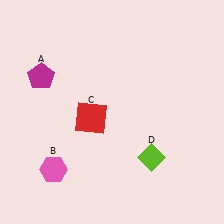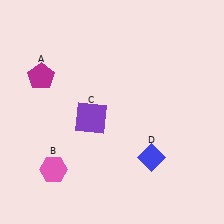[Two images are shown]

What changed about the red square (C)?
In Image 1, C is red. In Image 2, it changed to purple.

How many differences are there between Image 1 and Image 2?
There are 2 differences between the two images.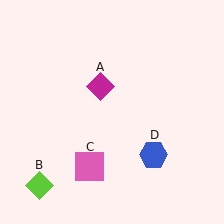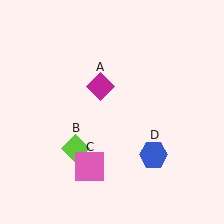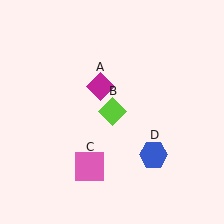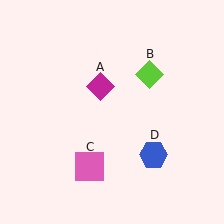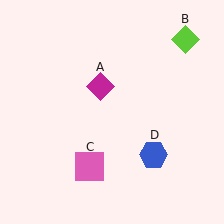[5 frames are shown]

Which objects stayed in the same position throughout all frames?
Magenta diamond (object A) and pink square (object C) and blue hexagon (object D) remained stationary.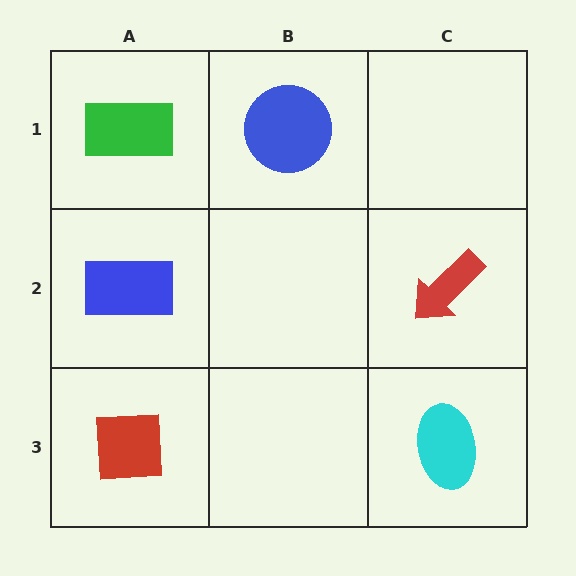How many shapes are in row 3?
2 shapes.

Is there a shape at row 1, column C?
No, that cell is empty.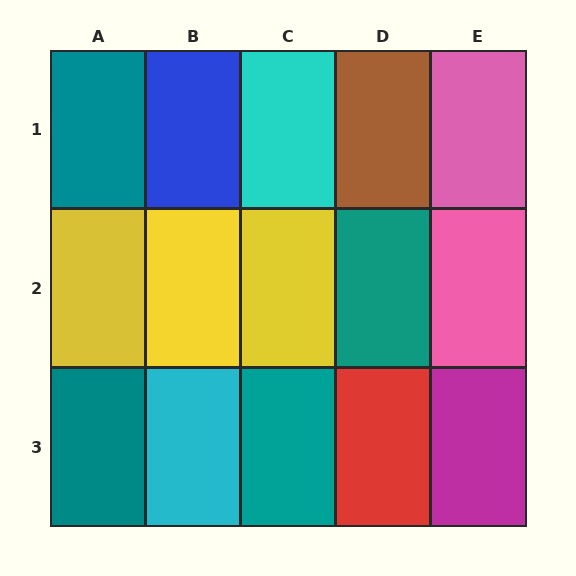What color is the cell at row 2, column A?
Yellow.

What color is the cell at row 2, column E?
Pink.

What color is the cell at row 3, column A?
Teal.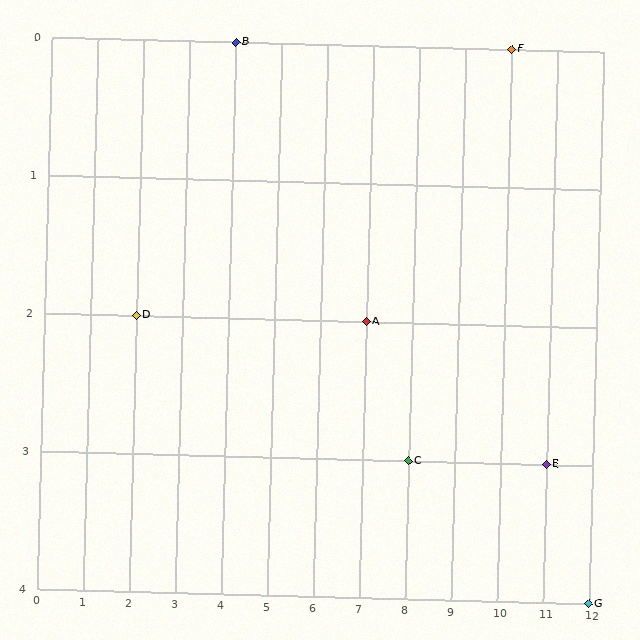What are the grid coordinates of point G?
Point G is at grid coordinates (12, 4).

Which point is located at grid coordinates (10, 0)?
Point F is at (10, 0).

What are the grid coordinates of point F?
Point F is at grid coordinates (10, 0).